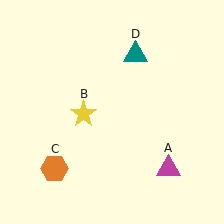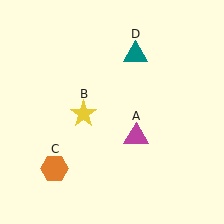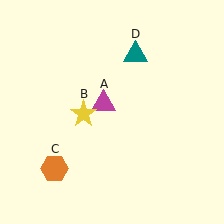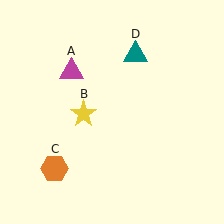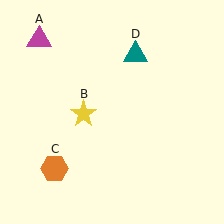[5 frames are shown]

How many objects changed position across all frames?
1 object changed position: magenta triangle (object A).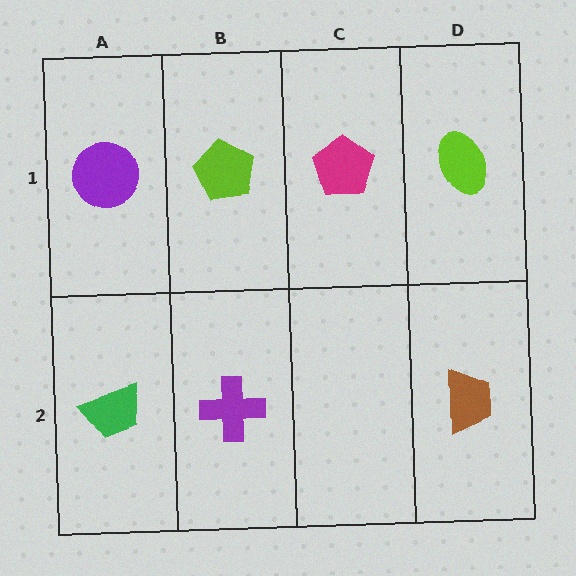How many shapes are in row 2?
3 shapes.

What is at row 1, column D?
A lime ellipse.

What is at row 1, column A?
A purple circle.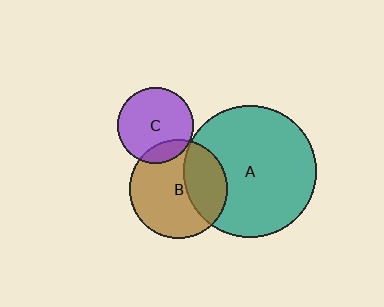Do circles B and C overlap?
Yes.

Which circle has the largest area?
Circle A (teal).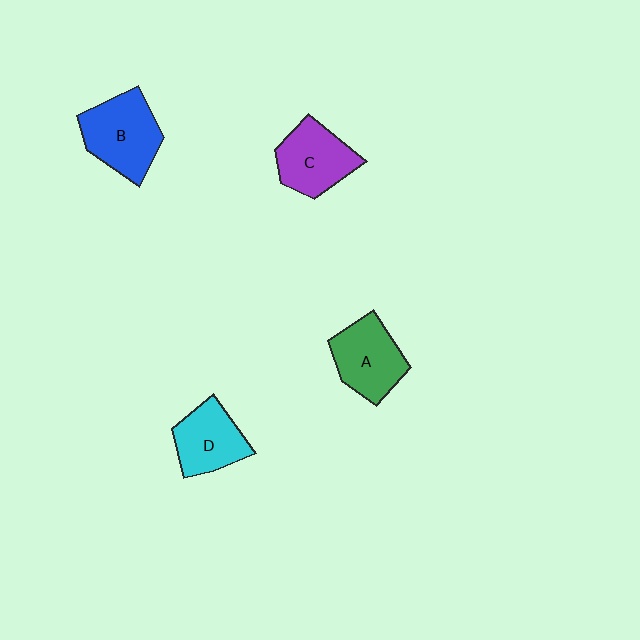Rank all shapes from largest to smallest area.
From largest to smallest: B (blue), A (green), C (purple), D (cyan).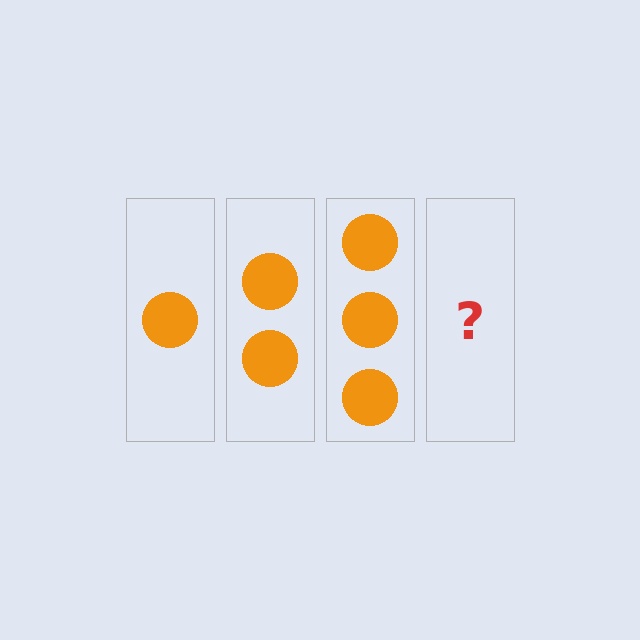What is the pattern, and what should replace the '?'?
The pattern is that each step adds one more circle. The '?' should be 4 circles.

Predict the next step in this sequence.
The next step is 4 circles.